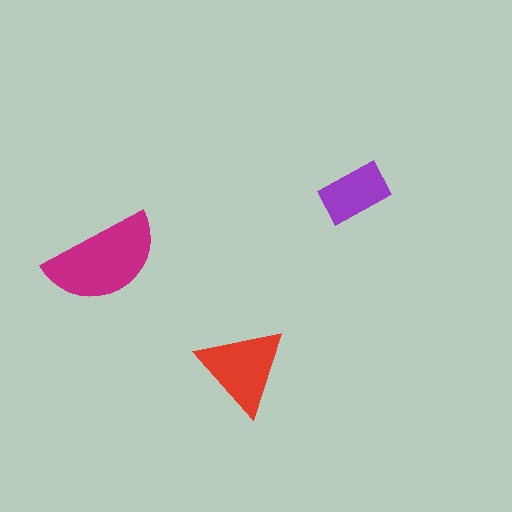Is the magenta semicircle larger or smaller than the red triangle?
Larger.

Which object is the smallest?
The purple rectangle.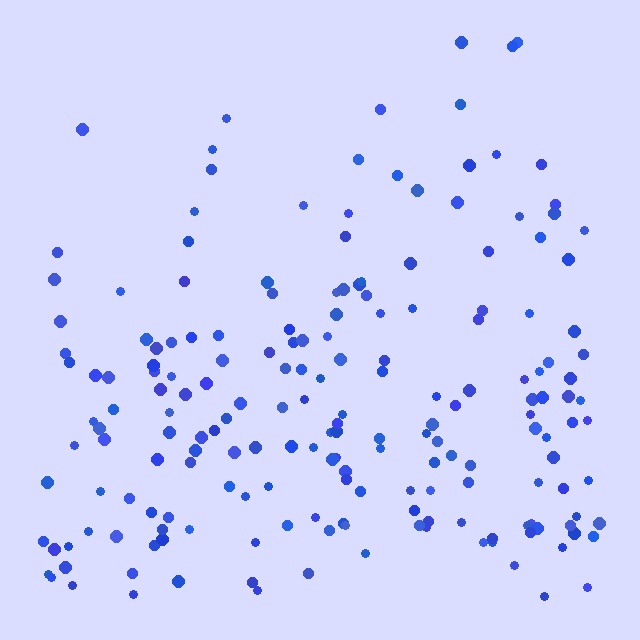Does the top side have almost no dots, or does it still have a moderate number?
Still a moderate number, just noticeably fewer than the bottom.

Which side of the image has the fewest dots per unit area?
The top.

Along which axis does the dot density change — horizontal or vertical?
Vertical.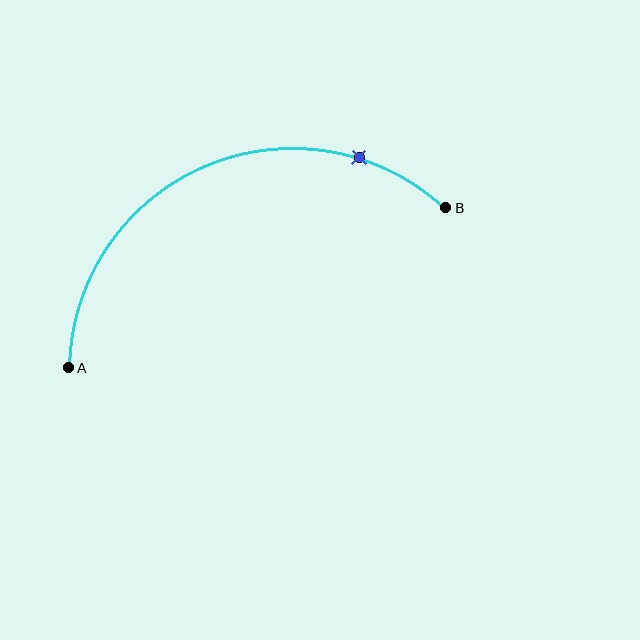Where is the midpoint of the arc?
The arc midpoint is the point on the curve farthest from the straight line joining A and B. It sits above that line.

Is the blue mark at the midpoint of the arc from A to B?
No. The blue mark lies on the arc but is closer to endpoint B. The arc midpoint would be at the point on the curve equidistant along the arc from both A and B.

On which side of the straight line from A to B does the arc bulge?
The arc bulges above the straight line connecting A and B.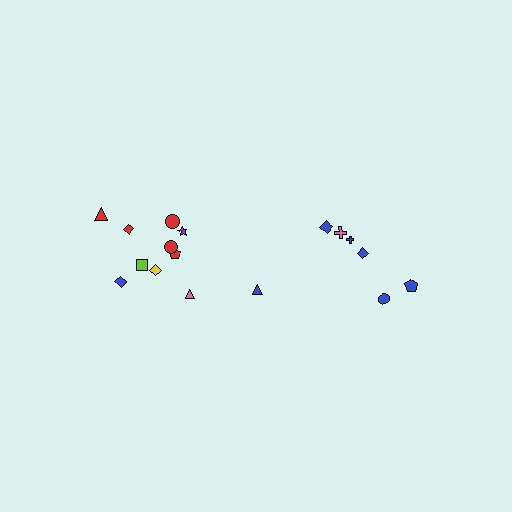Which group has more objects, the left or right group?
The left group.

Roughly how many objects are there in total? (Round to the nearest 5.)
Roughly 15 objects in total.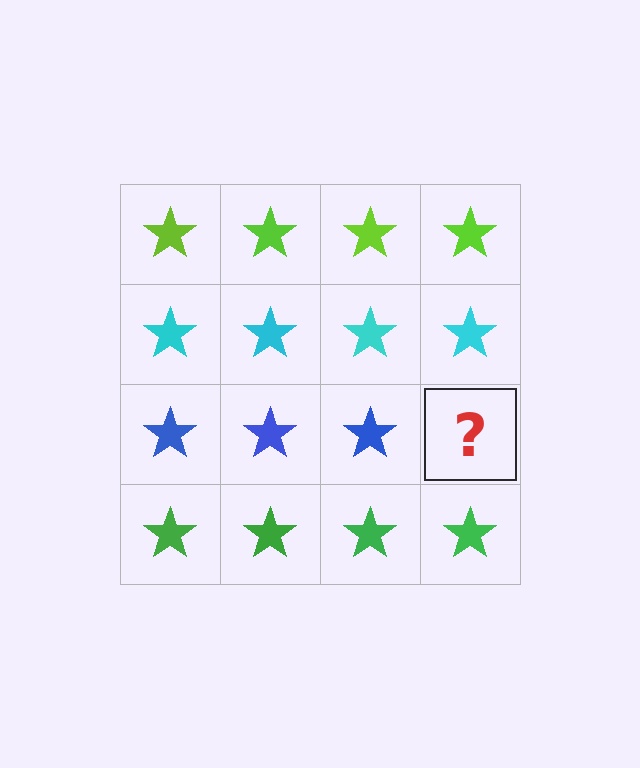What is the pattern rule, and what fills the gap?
The rule is that each row has a consistent color. The gap should be filled with a blue star.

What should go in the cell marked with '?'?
The missing cell should contain a blue star.